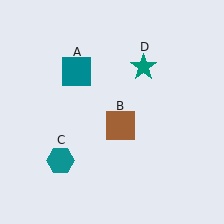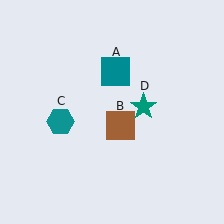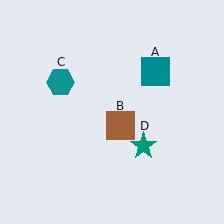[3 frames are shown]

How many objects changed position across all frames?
3 objects changed position: teal square (object A), teal hexagon (object C), teal star (object D).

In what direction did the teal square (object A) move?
The teal square (object A) moved right.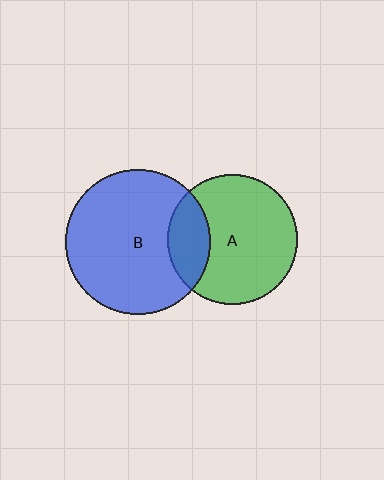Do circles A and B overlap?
Yes.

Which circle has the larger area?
Circle B (blue).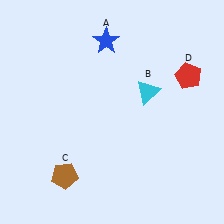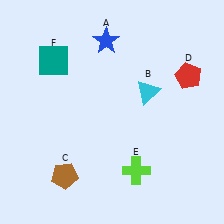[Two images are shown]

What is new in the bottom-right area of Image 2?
A lime cross (E) was added in the bottom-right area of Image 2.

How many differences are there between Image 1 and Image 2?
There are 2 differences between the two images.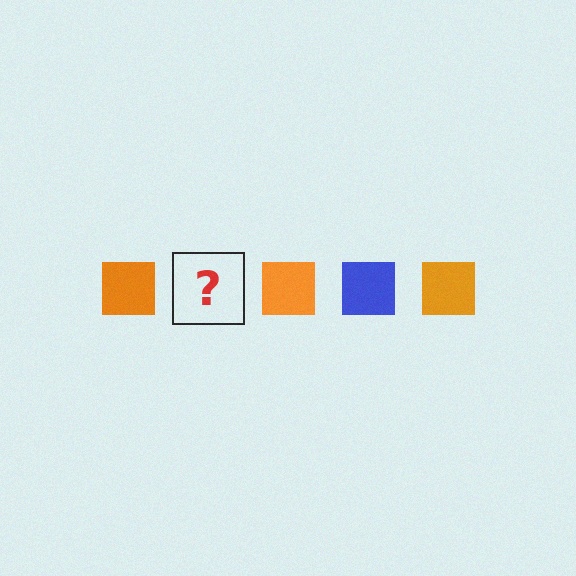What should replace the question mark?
The question mark should be replaced with a blue square.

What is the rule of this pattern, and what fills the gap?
The rule is that the pattern cycles through orange, blue squares. The gap should be filled with a blue square.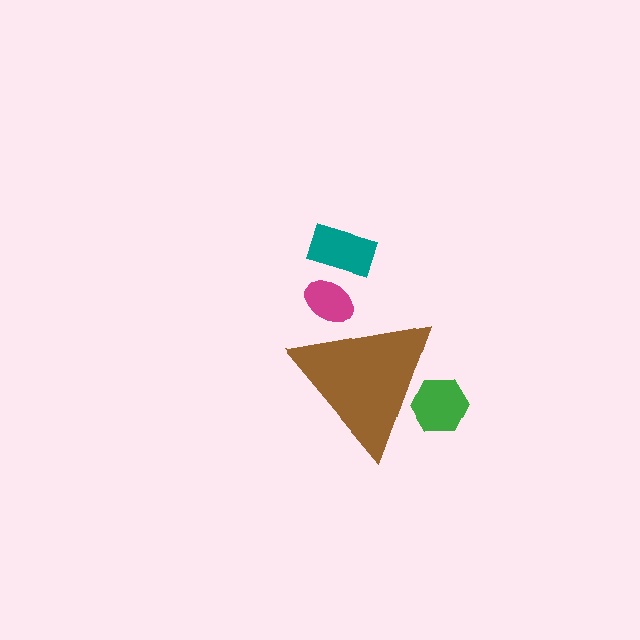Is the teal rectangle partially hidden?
No, the teal rectangle is fully visible.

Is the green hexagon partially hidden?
Yes, the green hexagon is partially hidden behind the brown triangle.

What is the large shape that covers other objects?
A brown triangle.